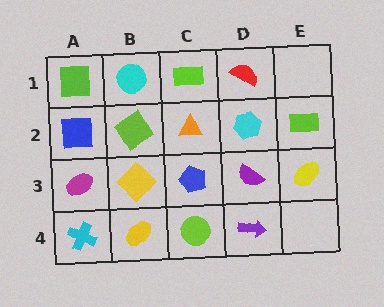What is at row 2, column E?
A lime rectangle.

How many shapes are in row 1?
4 shapes.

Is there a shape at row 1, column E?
No, that cell is empty.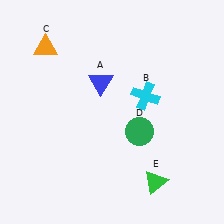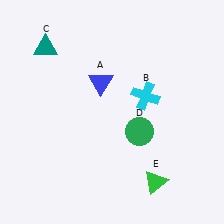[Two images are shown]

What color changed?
The triangle (C) changed from orange in Image 1 to teal in Image 2.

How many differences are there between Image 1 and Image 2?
There is 1 difference between the two images.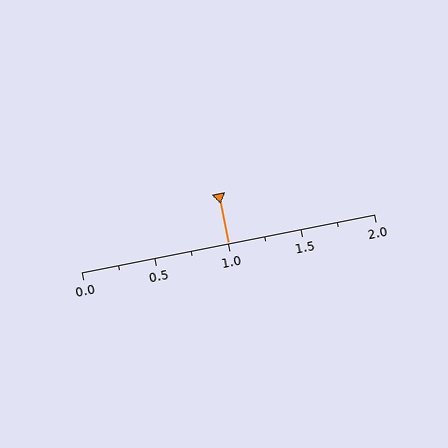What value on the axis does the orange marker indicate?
The marker indicates approximately 1.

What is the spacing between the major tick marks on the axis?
The major ticks are spaced 0.5 apart.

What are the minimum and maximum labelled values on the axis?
The axis runs from 0.0 to 2.0.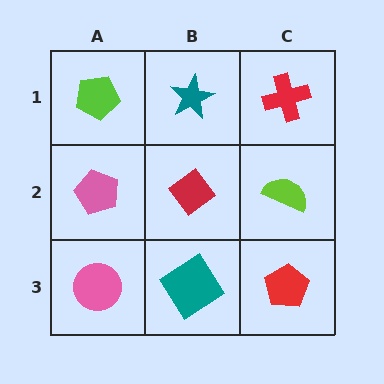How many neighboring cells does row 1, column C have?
2.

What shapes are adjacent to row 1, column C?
A lime semicircle (row 2, column C), a teal star (row 1, column B).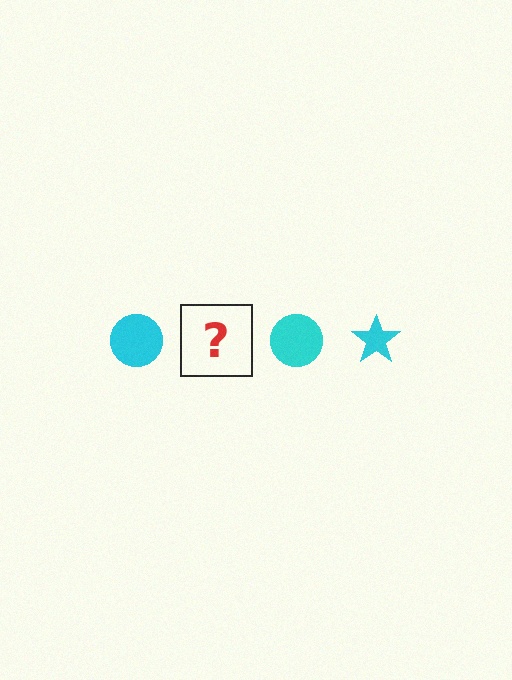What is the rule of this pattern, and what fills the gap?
The rule is that the pattern cycles through circle, star shapes in cyan. The gap should be filled with a cyan star.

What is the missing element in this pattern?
The missing element is a cyan star.